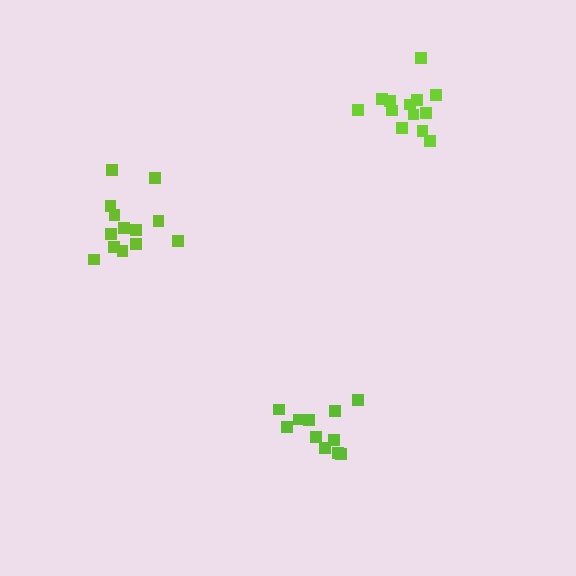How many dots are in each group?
Group 1: 13 dots, Group 2: 13 dots, Group 3: 11 dots (37 total).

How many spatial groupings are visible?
There are 3 spatial groupings.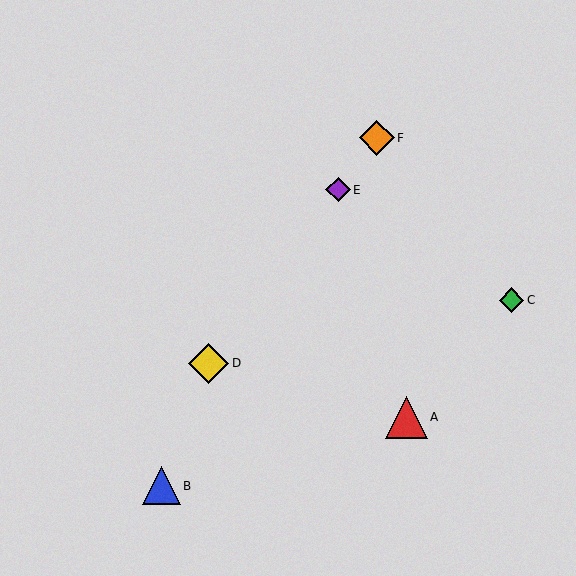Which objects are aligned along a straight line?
Objects D, E, F are aligned along a straight line.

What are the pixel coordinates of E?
Object E is at (338, 190).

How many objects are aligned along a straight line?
3 objects (D, E, F) are aligned along a straight line.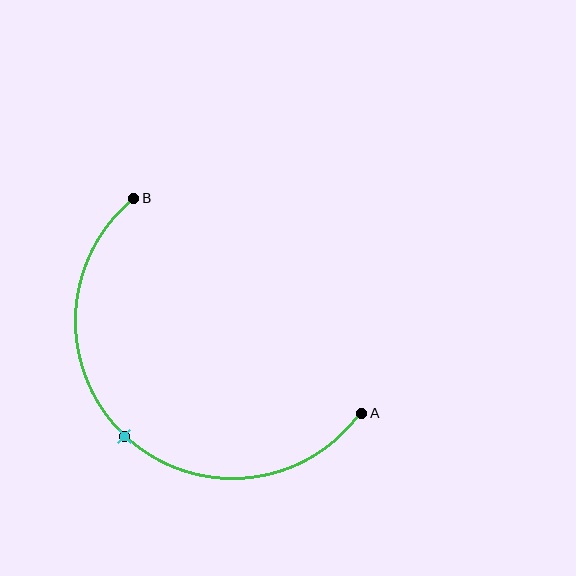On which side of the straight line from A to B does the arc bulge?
The arc bulges below and to the left of the straight line connecting A and B.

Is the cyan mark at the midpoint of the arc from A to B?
Yes. The cyan mark lies on the arc at equal arc-length from both A and B — it is the arc midpoint.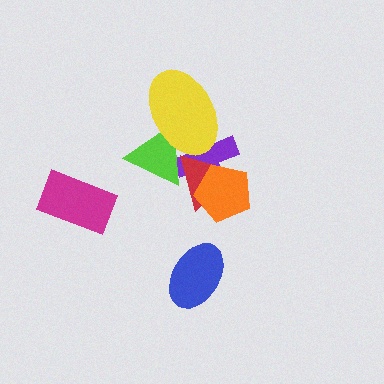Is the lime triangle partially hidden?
Yes, it is partially covered by another shape.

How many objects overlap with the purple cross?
4 objects overlap with the purple cross.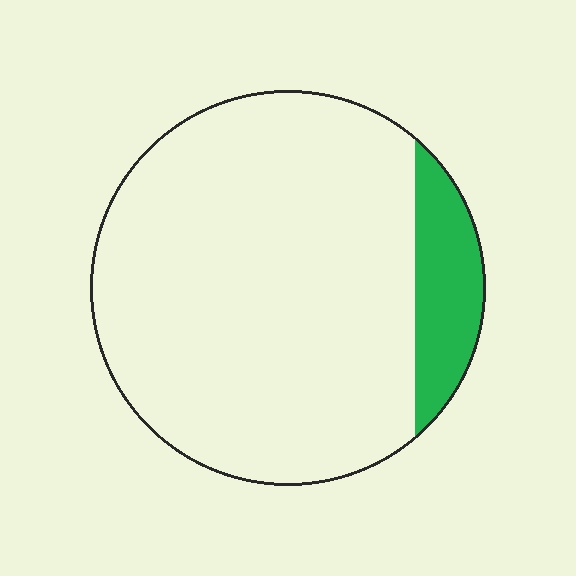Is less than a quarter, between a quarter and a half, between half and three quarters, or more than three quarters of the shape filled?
Less than a quarter.